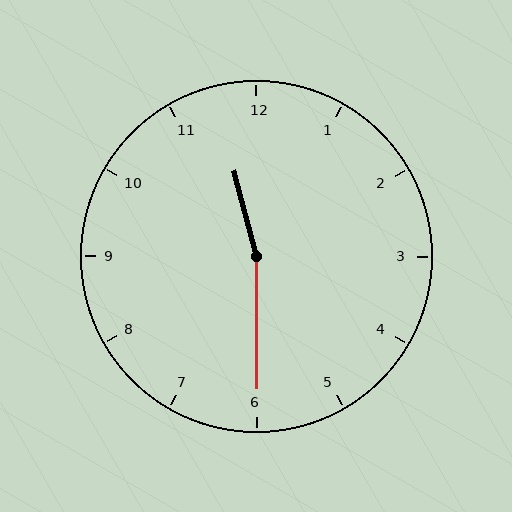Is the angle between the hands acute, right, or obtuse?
It is obtuse.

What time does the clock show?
11:30.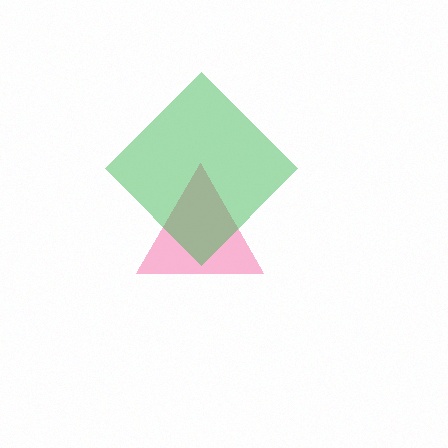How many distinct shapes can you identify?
There are 2 distinct shapes: a pink triangle, a green diamond.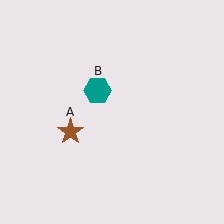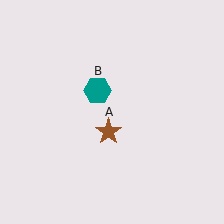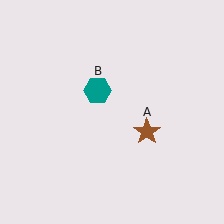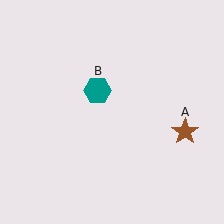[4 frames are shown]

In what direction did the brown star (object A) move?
The brown star (object A) moved right.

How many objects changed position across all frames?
1 object changed position: brown star (object A).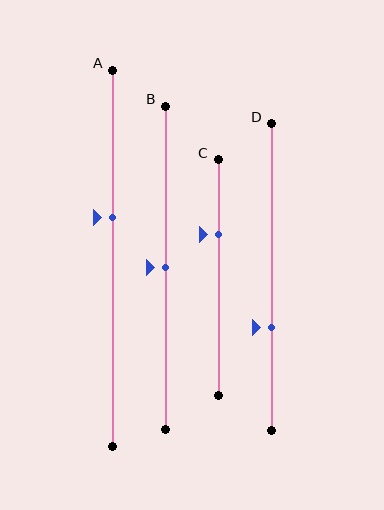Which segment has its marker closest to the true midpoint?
Segment B has its marker closest to the true midpoint.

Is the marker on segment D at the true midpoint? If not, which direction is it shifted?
No, the marker on segment D is shifted downward by about 17% of the segment length.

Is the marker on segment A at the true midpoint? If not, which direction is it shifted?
No, the marker on segment A is shifted upward by about 11% of the segment length.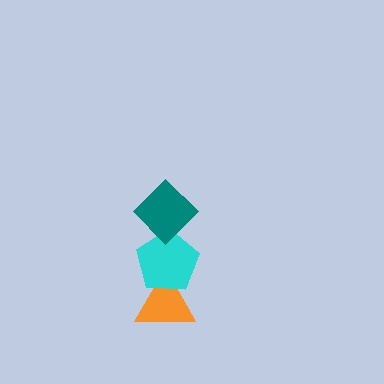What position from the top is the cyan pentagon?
The cyan pentagon is 2nd from the top.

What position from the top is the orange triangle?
The orange triangle is 3rd from the top.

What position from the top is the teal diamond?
The teal diamond is 1st from the top.